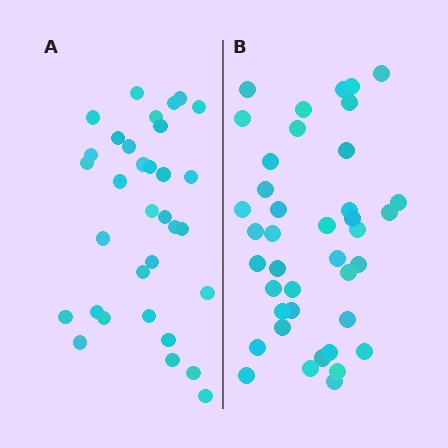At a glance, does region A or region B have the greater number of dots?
Region B (the right region) has more dots.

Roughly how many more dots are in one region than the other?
Region B has roughly 8 or so more dots than region A.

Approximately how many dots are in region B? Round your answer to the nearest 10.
About 40 dots.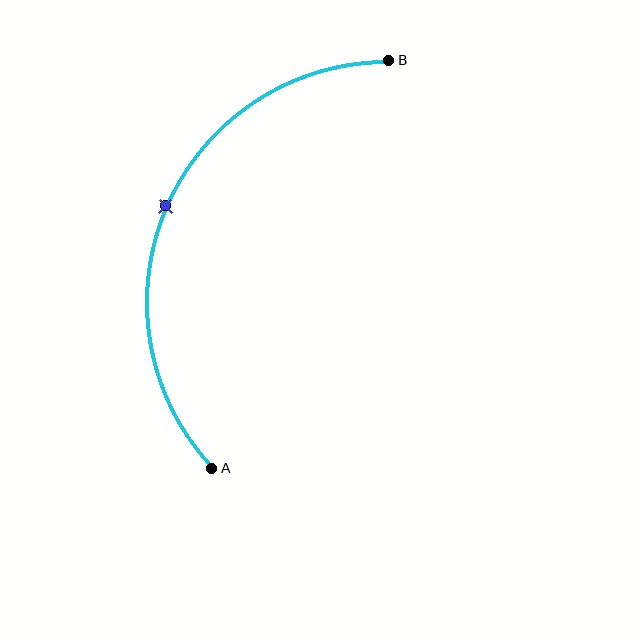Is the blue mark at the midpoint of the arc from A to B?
Yes. The blue mark lies on the arc at equal arc-length from both A and B — it is the arc midpoint.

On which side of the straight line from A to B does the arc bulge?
The arc bulges to the left of the straight line connecting A and B.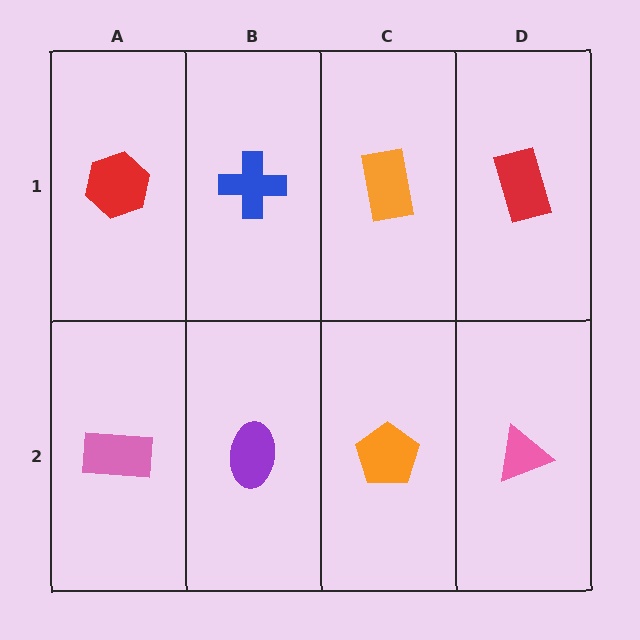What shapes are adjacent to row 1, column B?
A purple ellipse (row 2, column B), a red hexagon (row 1, column A), an orange rectangle (row 1, column C).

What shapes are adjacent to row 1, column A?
A pink rectangle (row 2, column A), a blue cross (row 1, column B).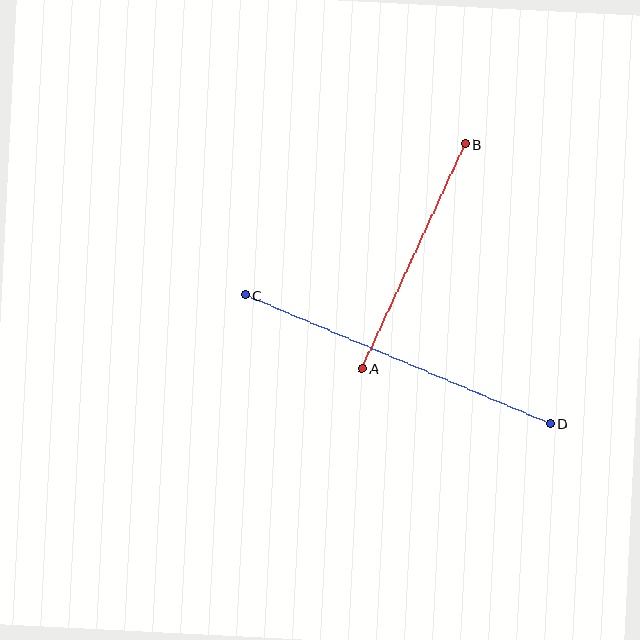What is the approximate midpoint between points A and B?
The midpoint is at approximately (414, 256) pixels.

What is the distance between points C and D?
The distance is approximately 331 pixels.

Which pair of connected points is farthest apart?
Points C and D are farthest apart.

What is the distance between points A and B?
The distance is approximately 247 pixels.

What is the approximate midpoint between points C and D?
The midpoint is at approximately (398, 359) pixels.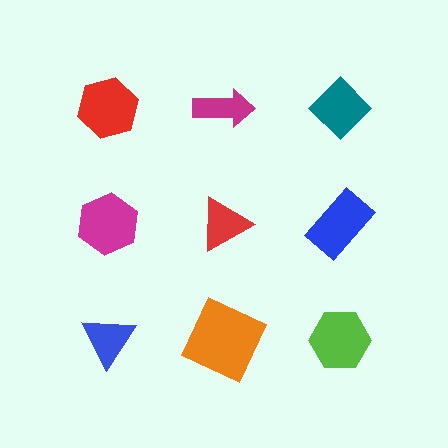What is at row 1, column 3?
A teal diamond.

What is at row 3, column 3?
A lime hexagon.